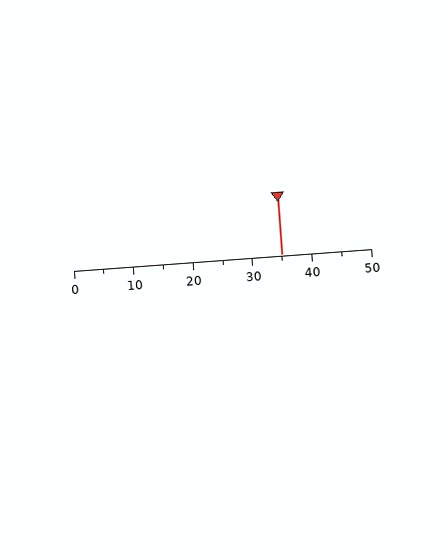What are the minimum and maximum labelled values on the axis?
The axis runs from 0 to 50.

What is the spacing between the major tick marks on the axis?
The major ticks are spaced 10 apart.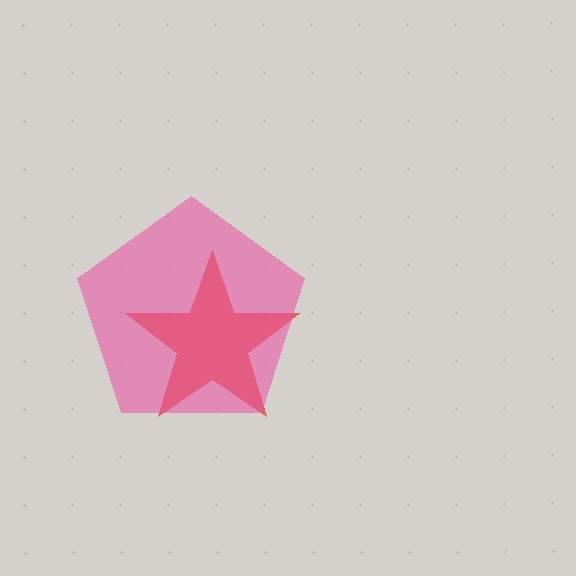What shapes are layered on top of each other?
The layered shapes are: a red star, a pink pentagon.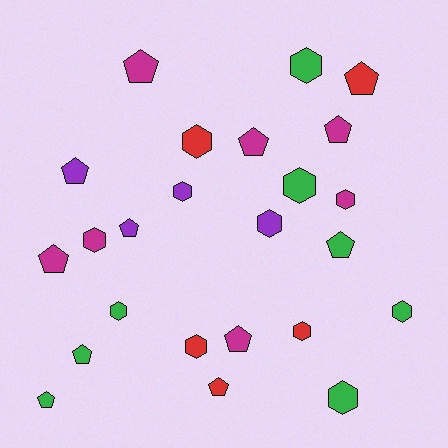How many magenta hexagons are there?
There are 2 magenta hexagons.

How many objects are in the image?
There are 24 objects.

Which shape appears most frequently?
Pentagon, with 12 objects.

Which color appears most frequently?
Green, with 8 objects.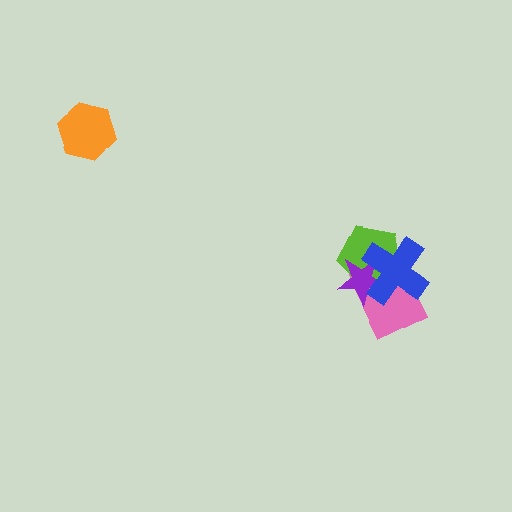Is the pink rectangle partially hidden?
Yes, it is partially covered by another shape.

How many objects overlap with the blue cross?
3 objects overlap with the blue cross.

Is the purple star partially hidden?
Yes, it is partially covered by another shape.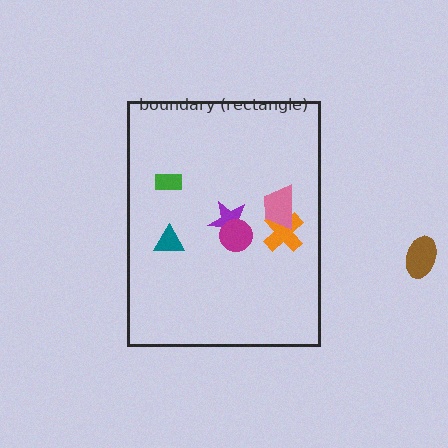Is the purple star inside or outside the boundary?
Inside.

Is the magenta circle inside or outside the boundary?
Inside.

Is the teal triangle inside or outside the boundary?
Inside.